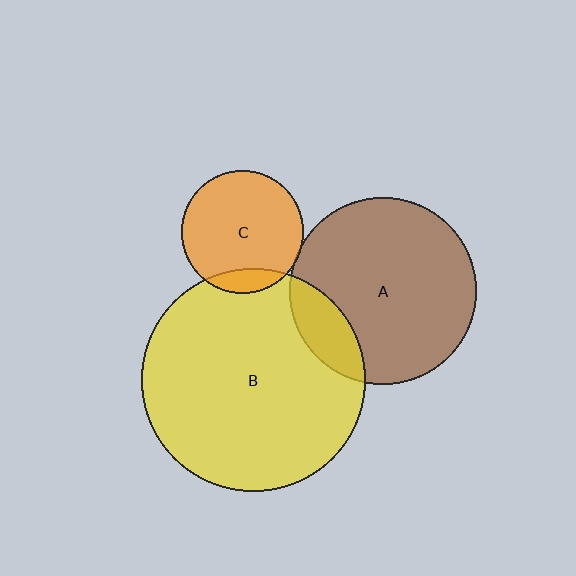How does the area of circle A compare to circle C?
Approximately 2.3 times.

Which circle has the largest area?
Circle B (yellow).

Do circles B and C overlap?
Yes.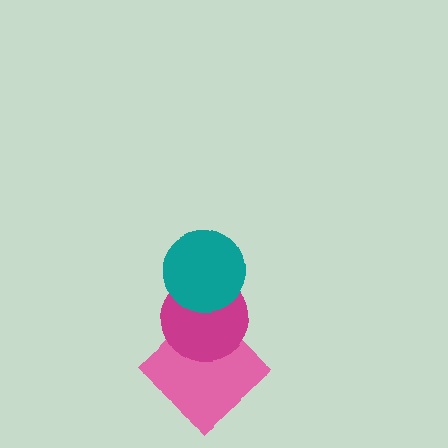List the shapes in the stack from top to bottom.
From top to bottom: the teal circle, the magenta circle, the pink diamond.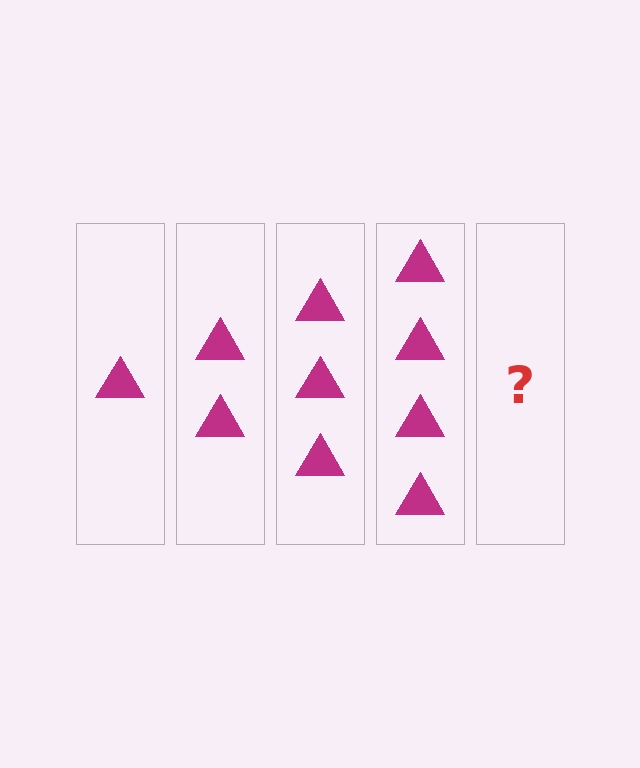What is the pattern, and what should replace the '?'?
The pattern is that each step adds one more triangle. The '?' should be 5 triangles.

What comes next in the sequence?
The next element should be 5 triangles.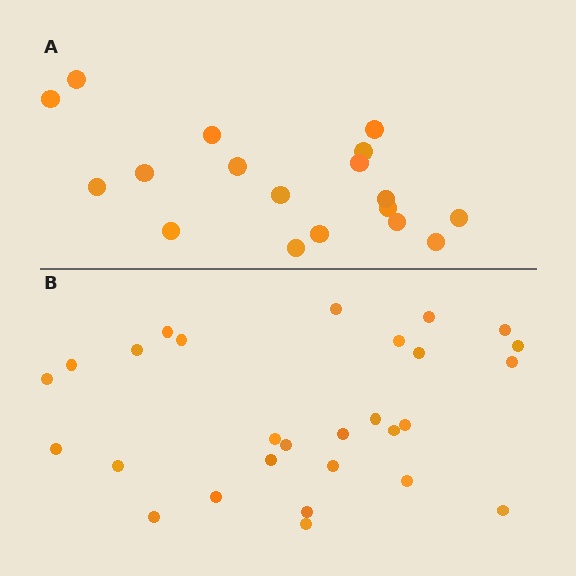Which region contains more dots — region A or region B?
Region B (the bottom region) has more dots.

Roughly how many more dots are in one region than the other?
Region B has roughly 10 or so more dots than region A.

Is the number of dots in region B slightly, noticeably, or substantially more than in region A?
Region B has substantially more. The ratio is roughly 1.6 to 1.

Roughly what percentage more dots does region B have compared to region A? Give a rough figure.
About 55% more.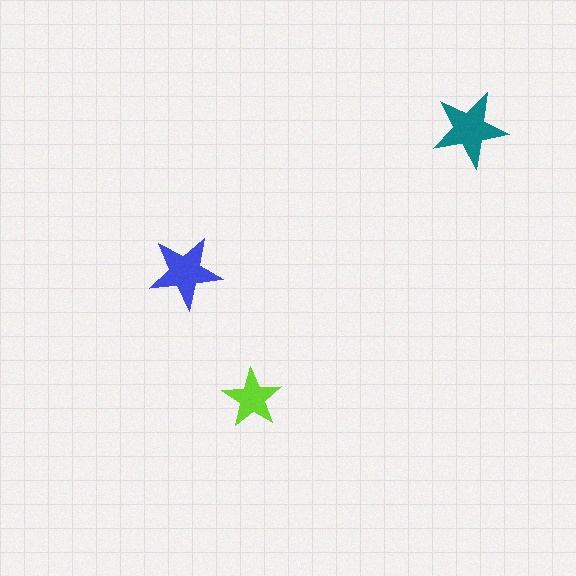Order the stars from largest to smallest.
the teal one, the blue one, the lime one.